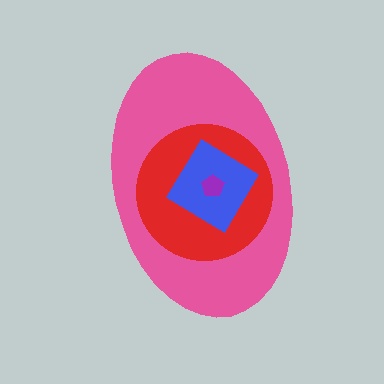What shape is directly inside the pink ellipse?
The red circle.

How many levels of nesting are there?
4.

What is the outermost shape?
The pink ellipse.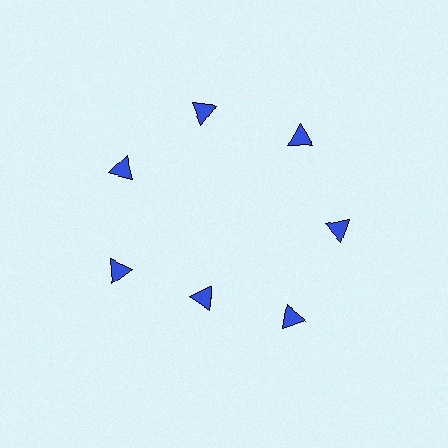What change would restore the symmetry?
The symmetry would be restored by moving it outward, back onto the ring so that all 7 triangles sit at equal angles and equal distance from the center.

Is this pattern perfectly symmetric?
No. The 7 blue triangles are arranged in a ring, but one element near the 6 o'clock position is pulled inward toward the center, breaking the 7-fold rotational symmetry.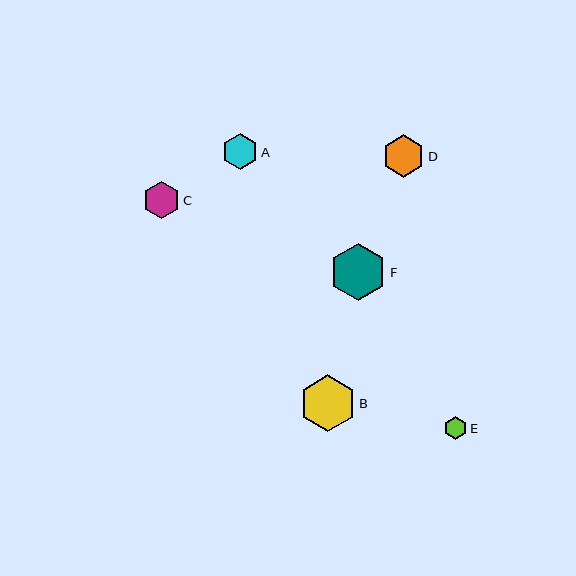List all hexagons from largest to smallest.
From largest to smallest: F, B, D, C, A, E.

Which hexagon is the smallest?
Hexagon E is the smallest with a size of approximately 23 pixels.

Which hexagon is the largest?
Hexagon F is the largest with a size of approximately 57 pixels.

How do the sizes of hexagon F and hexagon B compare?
Hexagon F and hexagon B are approximately the same size.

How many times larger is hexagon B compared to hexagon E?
Hexagon B is approximately 2.5 times the size of hexagon E.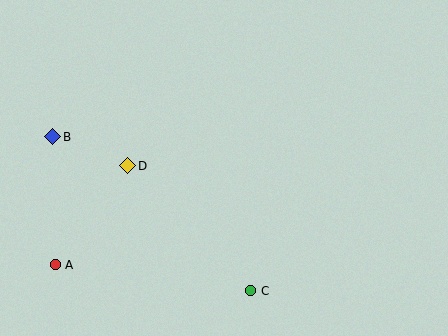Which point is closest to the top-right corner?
Point C is closest to the top-right corner.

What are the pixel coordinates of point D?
Point D is at (128, 166).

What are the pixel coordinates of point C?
Point C is at (251, 291).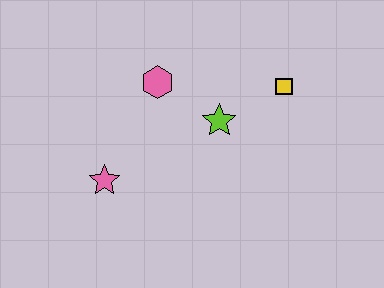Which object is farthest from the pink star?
The yellow square is farthest from the pink star.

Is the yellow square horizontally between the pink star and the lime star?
No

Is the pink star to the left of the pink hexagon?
Yes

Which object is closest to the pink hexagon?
The lime star is closest to the pink hexagon.